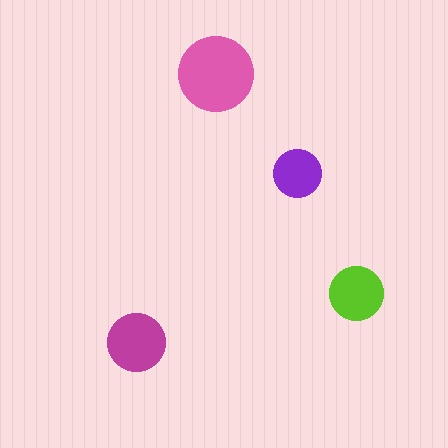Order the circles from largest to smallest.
the pink one, the magenta one, the lime one, the purple one.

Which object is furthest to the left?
The magenta circle is leftmost.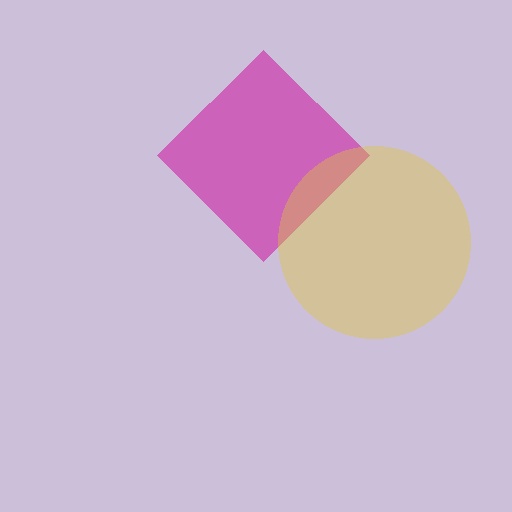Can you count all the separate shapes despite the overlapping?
Yes, there are 2 separate shapes.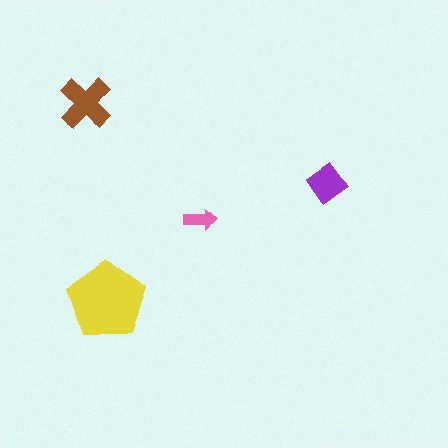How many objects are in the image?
There are 4 objects in the image.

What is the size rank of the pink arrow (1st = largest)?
4th.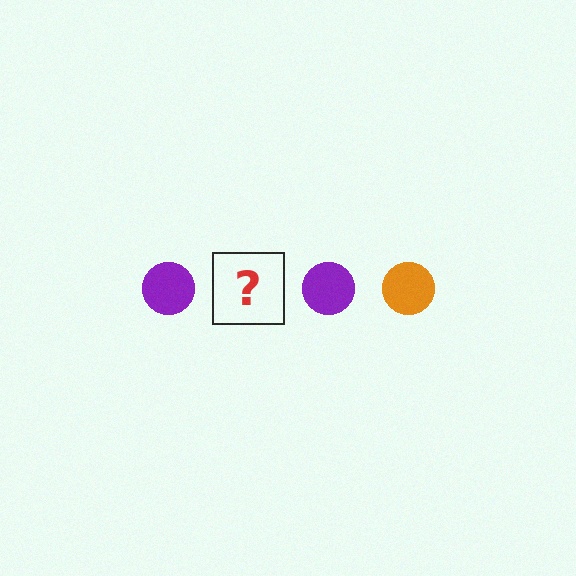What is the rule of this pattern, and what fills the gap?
The rule is that the pattern cycles through purple, orange circles. The gap should be filled with an orange circle.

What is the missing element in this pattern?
The missing element is an orange circle.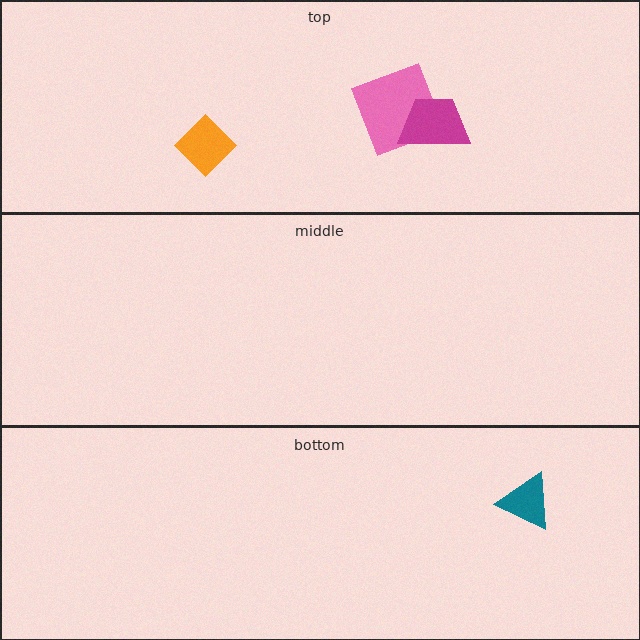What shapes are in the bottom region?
The teal triangle.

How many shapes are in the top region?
3.